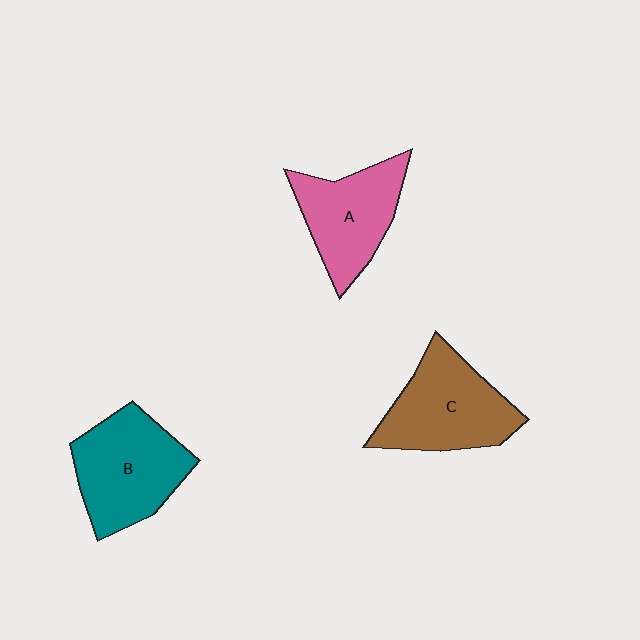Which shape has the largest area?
Shape B (teal).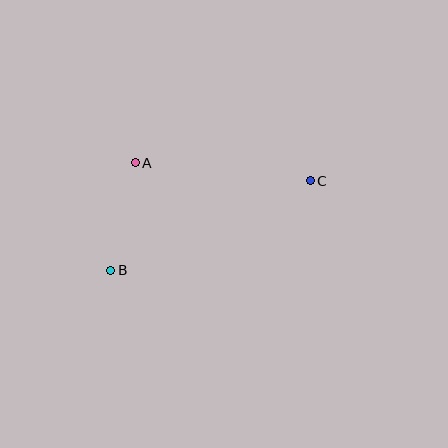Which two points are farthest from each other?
Points B and C are farthest from each other.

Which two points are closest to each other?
Points A and B are closest to each other.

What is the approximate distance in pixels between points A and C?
The distance between A and C is approximately 176 pixels.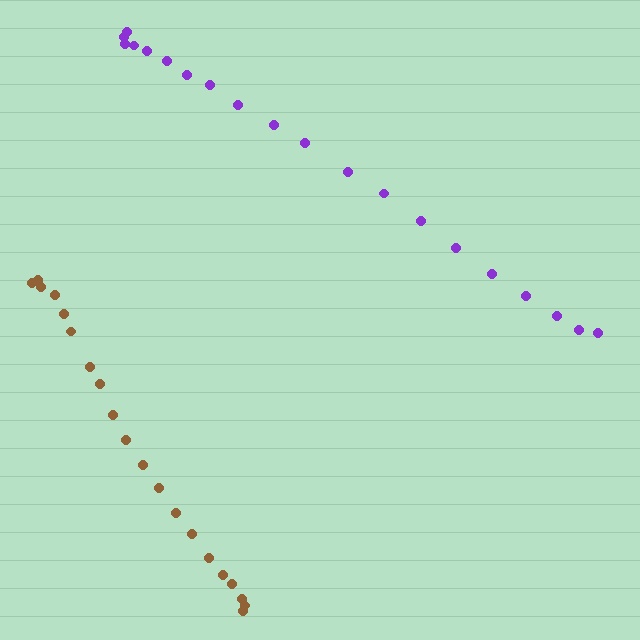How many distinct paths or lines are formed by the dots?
There are 2 distinct paths.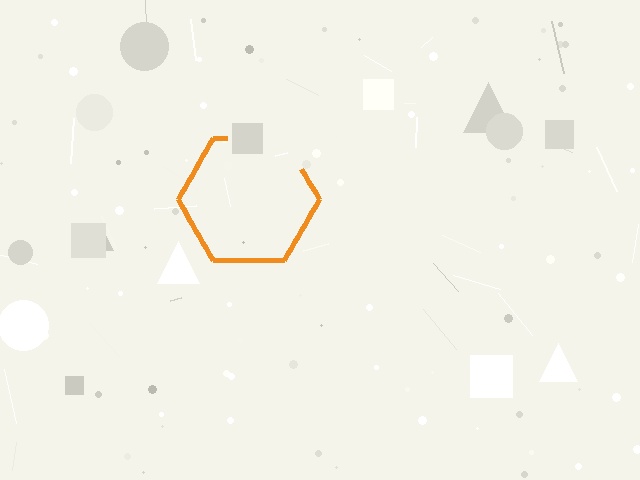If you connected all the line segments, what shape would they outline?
They would outline a hexagon.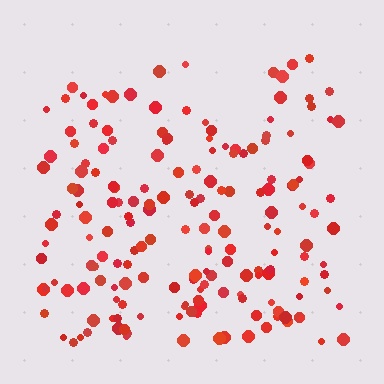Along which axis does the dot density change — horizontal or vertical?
Vertical.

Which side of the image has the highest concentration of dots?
The bottom.